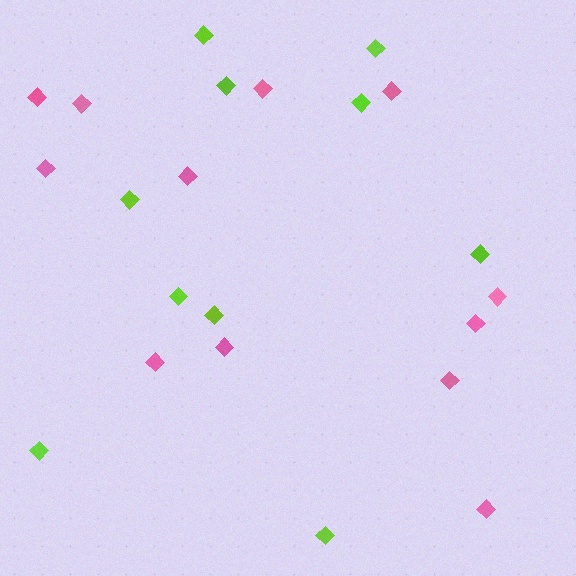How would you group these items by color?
There are 2 groups: one group of pink diamonds (12) and one group of lime diamonds (10).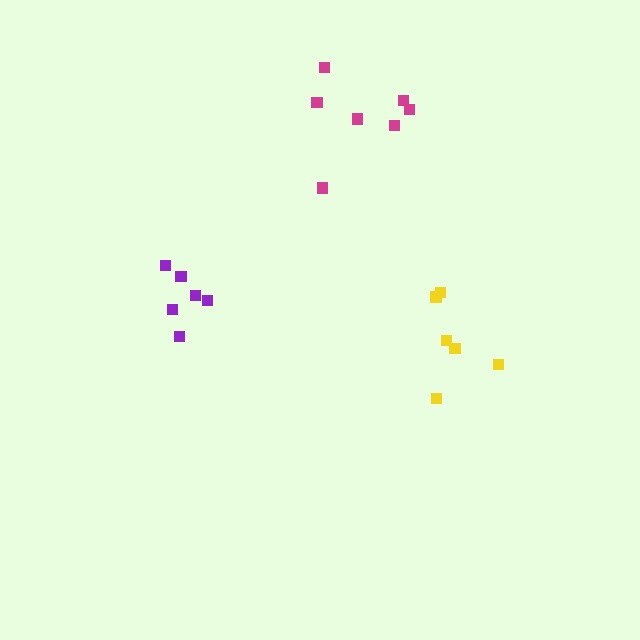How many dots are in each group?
Group 1: 6 dots, Group 2: 7 dots, Group 3: 6 dots (19 total).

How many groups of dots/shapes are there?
There are 3 groups.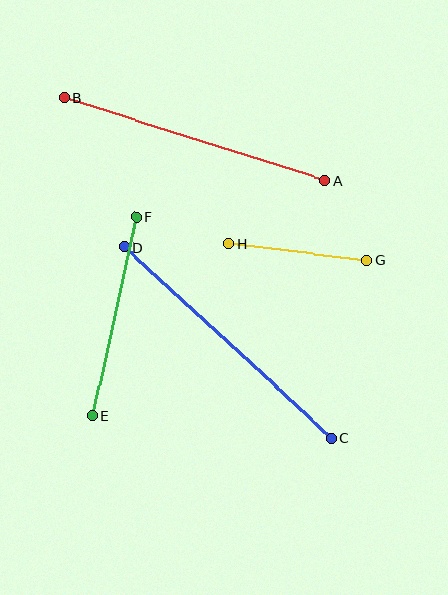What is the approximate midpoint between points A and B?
The midpoint is at approximately (195, 139) pixels.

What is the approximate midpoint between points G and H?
The midpoint is at approximately (298, 252) pixels.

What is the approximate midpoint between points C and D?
The midpoint is at approximately (228, 342) pixels.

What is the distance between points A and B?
The distance is approximately 273 pixels.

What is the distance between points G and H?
The distance is approximately 139 pixels.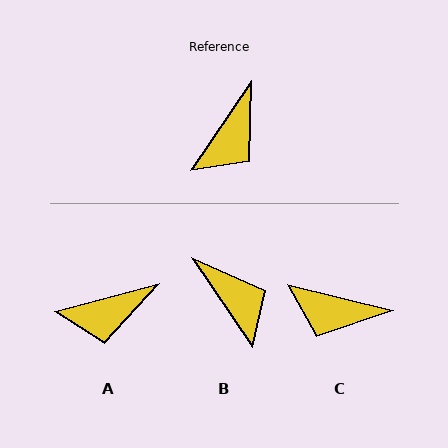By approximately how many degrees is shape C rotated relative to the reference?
Approximately 69 degrees clockwise.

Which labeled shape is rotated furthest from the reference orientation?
C, about 69 degrees away.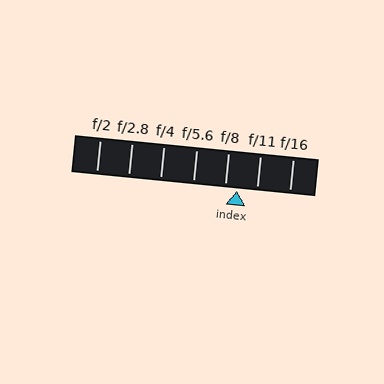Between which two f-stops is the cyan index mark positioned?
The index mark is between f/8 and f/11.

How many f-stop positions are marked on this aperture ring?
There are 7 f-stop positions marked.